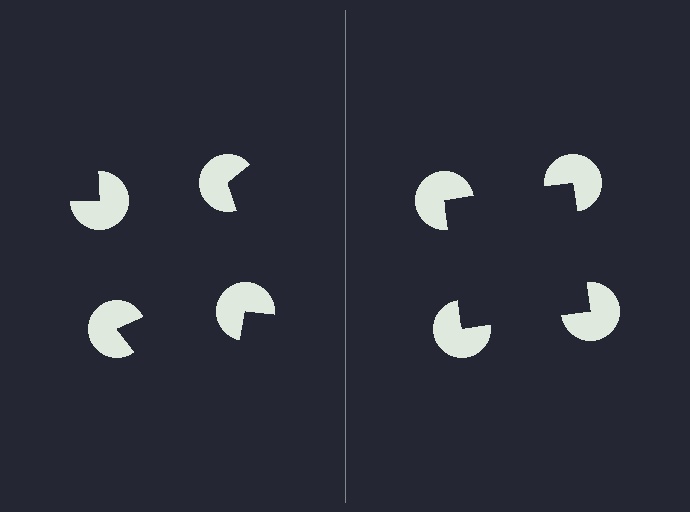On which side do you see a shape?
An illusory square appears on the right side. On the left side the wedge cuts are rotated, so no coherent shape forms.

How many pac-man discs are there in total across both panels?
8 — 4 on each side.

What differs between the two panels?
The pac-man discs are positioned identically on both sides; only the wedge orientations differ. On the right they align to a square; on the left they are misaligned.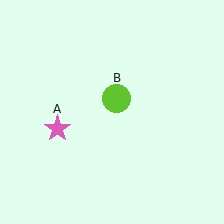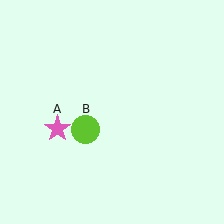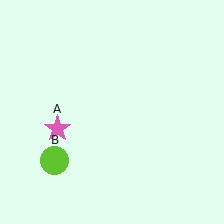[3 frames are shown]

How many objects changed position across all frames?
1 object changed position: lime circle (object B).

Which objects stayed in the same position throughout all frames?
Pink star (object A) remained stationary.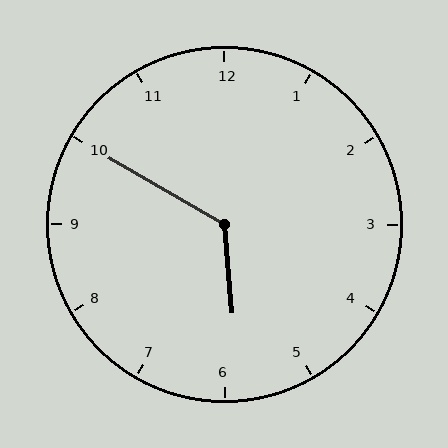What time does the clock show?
5:50.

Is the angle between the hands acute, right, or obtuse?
It is obtuse.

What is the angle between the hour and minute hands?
Approximately 125 degrees.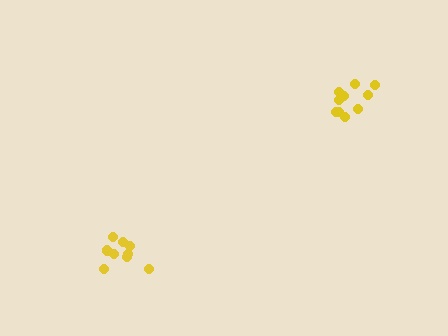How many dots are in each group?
Group 1: 10 dots, Group 2: 9 dots (19 total).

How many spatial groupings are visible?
There are 2 spatial groupings.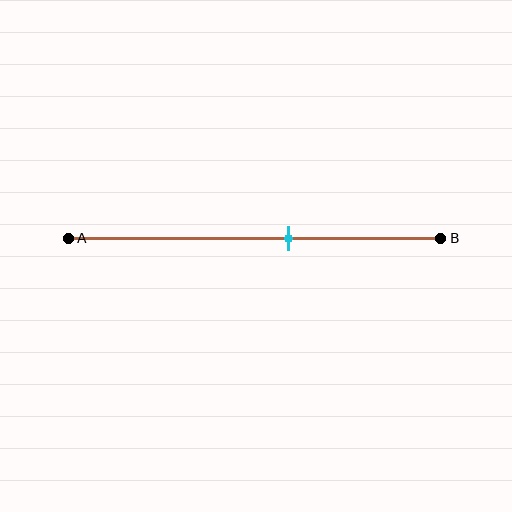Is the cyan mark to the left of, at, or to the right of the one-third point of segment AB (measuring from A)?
The cyan mark is to the right of the one-third point of segment AB.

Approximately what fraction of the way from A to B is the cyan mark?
The cyan mark is approximately 60% of the way from A to B.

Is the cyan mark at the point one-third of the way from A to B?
No, the mark is at about 60% from A, not at the 33% one-third point.